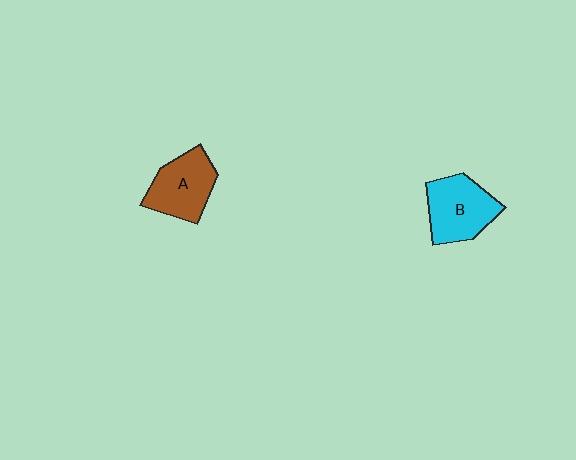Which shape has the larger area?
Shape B (cyan).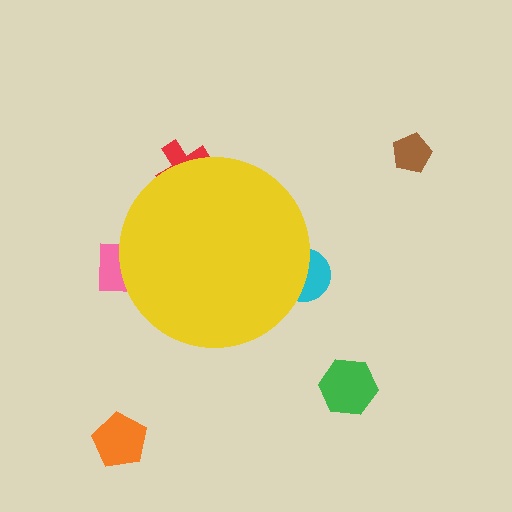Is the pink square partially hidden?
Yes, the pink square is partially hidden behind the yellow circle.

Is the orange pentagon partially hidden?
No, the orange pentagon is fully visible.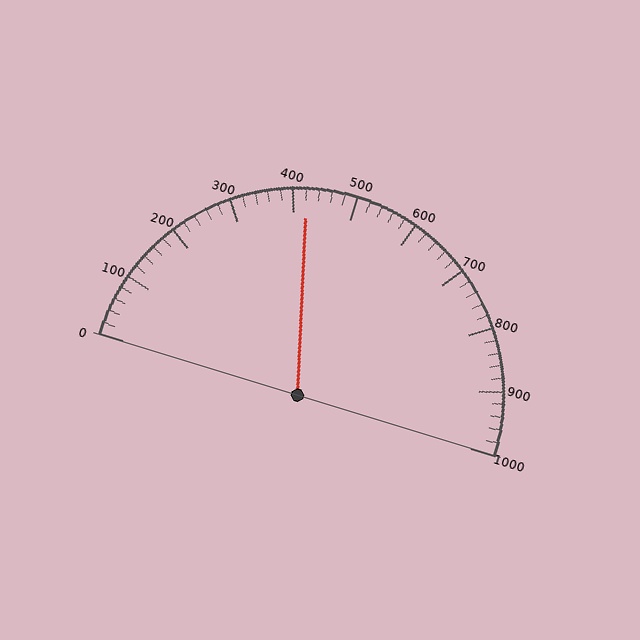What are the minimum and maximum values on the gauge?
The gauge ranges from 0 to 1000.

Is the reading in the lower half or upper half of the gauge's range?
The reading is in the lower half of the range (0 to 1000).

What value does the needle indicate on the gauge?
The needle indicates approximately 420.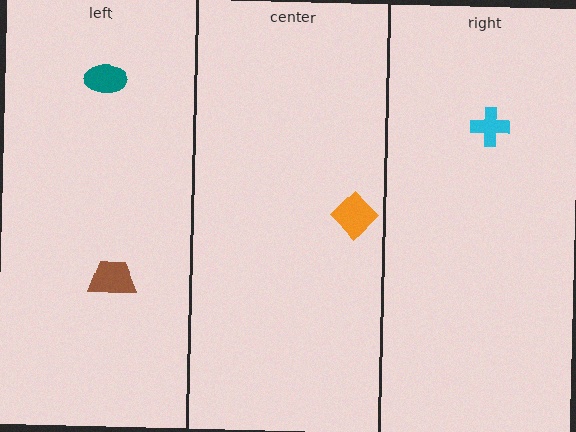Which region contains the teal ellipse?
The left region.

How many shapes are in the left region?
2.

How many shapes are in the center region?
1.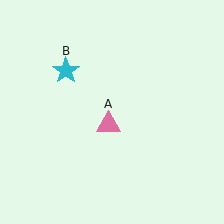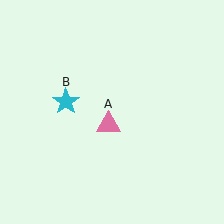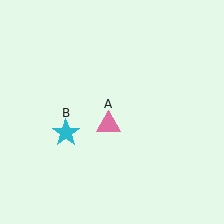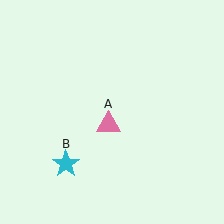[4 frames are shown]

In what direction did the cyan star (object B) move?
The cyan star (object B) moved down.